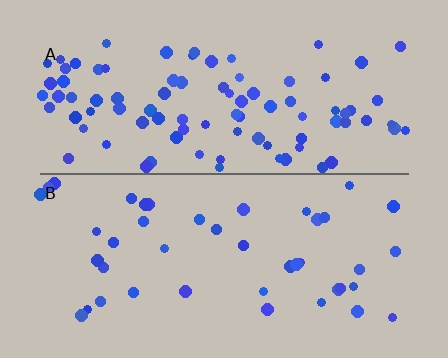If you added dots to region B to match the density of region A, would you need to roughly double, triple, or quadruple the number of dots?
Approximately double.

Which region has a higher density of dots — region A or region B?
A (the top).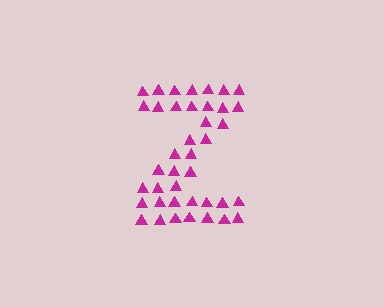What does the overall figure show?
The overall figure shows the letter Z.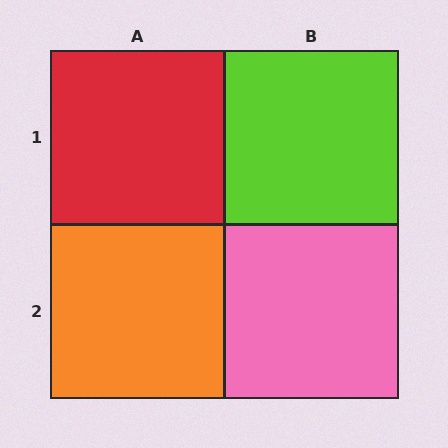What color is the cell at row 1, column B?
Lime.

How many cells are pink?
1 cell is pink.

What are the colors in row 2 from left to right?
Orange, pink.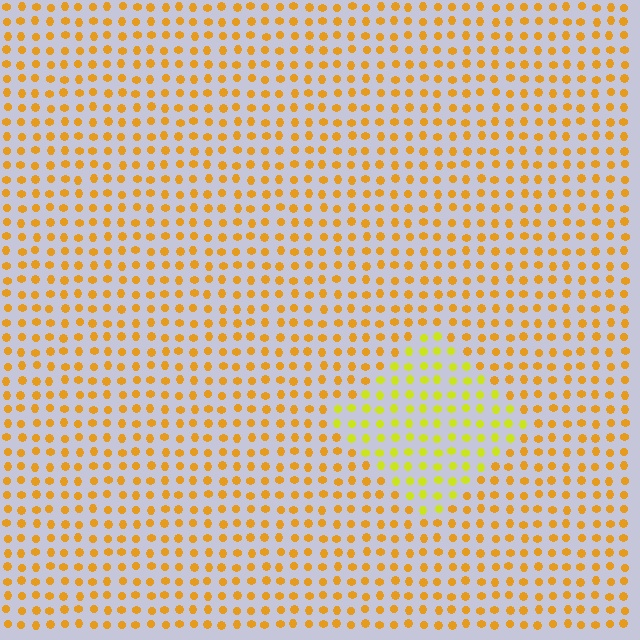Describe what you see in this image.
The image is filled with small orange elements in a uniform arrangement. A diamond-shaped region is visible where the elements are tinted to a slightly different hue, forming a subtle color boundary.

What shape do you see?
I see a diamond.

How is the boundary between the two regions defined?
The boundary is defined purely by a slight shift in hue (about 30 degrees). Spacing, size, and orientation are identical on both sides.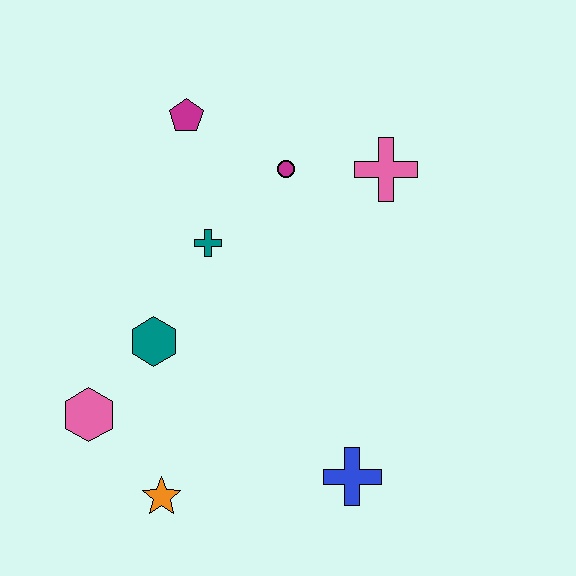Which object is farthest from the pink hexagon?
The pink cross is farthest from the pink hexagon.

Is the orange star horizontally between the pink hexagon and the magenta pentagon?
Yes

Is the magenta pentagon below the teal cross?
No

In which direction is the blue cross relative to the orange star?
The blue cross is to the right of the orange star.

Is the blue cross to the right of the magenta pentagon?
Yes